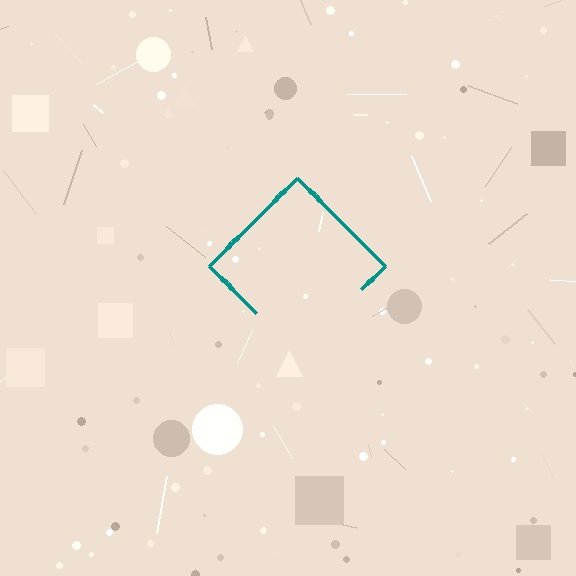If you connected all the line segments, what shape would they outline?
They would outline a diamond.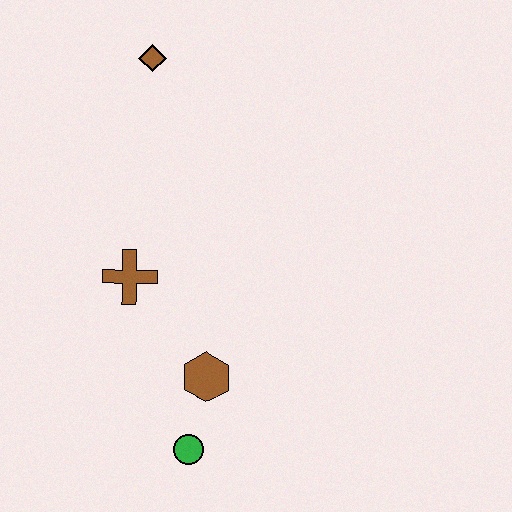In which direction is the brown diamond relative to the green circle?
The brown diamond is above the green circle.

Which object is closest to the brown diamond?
The brown cross is closest to the brown diamond.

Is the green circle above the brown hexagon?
No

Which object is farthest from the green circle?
The brown diamond is farthest from the green circle.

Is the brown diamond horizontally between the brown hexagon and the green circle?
No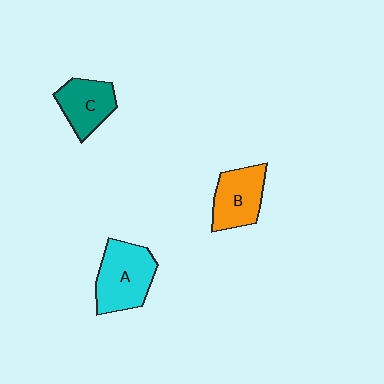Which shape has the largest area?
Shape A (cyan).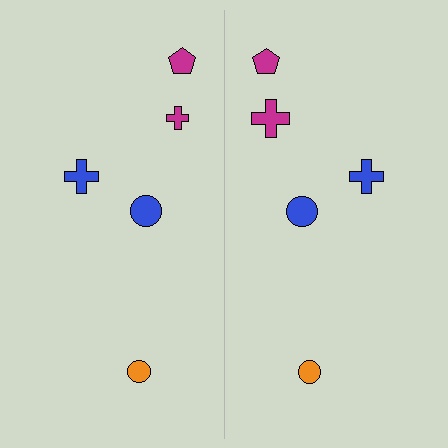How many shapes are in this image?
There are 10 shapes in this image.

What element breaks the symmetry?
The magenta cross on the right side has a different size than its mirror counterpart.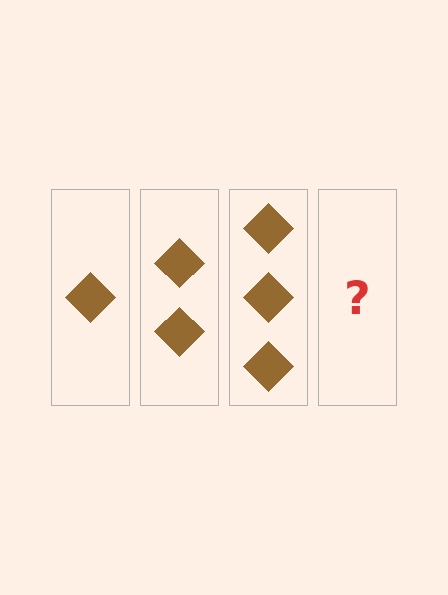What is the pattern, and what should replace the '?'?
The pattern is that each step adds one more diamond. The '?' should be 4 diamonds.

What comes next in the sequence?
The next element should be 4 diamonds.